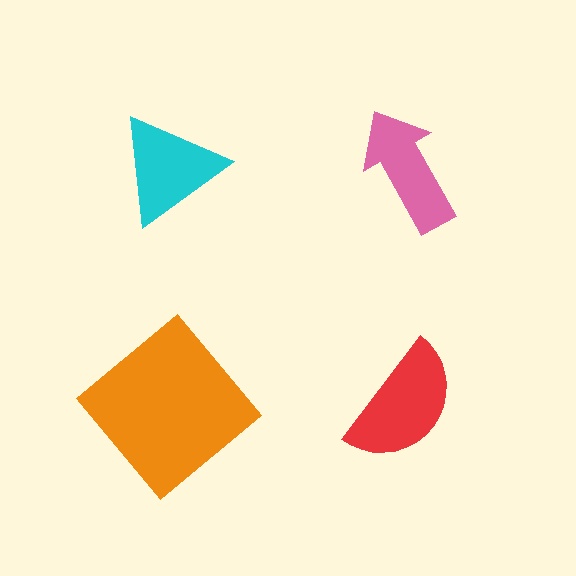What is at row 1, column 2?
A pink arrow.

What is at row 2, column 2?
A red semicircle.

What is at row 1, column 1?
A cyan triangle.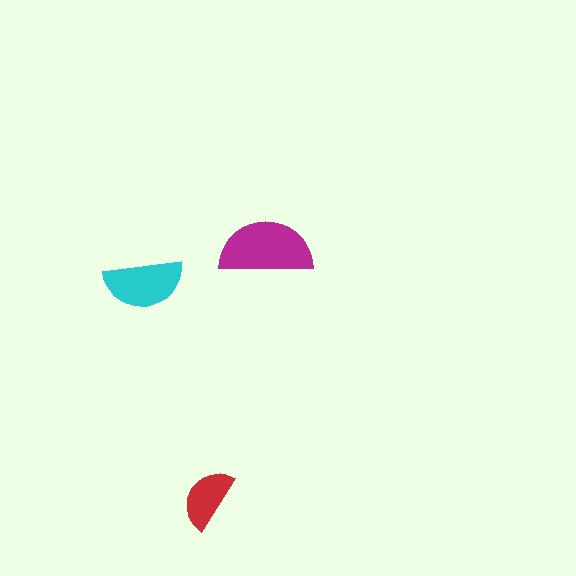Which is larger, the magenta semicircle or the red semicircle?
The magenta one.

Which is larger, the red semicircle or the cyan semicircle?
The cyan one.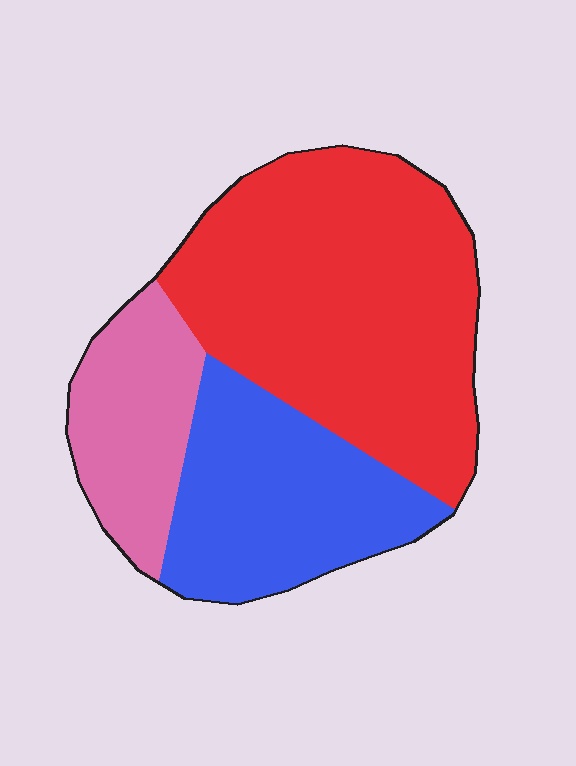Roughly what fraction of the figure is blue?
Blue covers 28% of the figure.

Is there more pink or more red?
Red.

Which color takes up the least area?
Pink, at roughly 20%.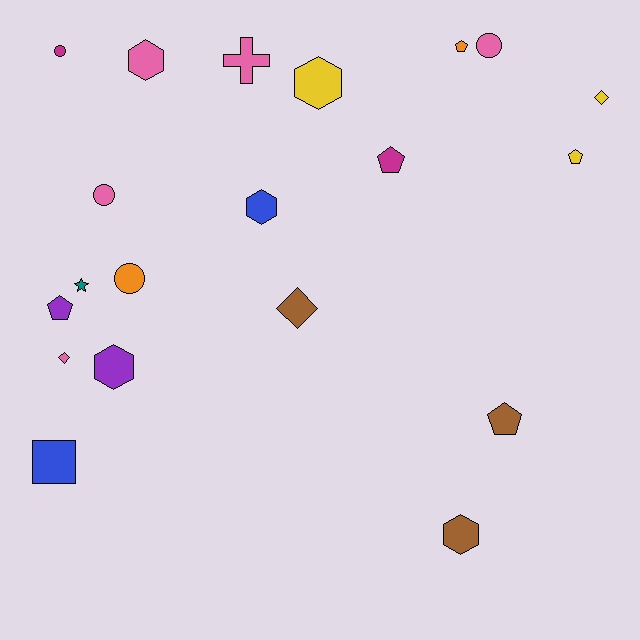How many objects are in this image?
There are 20 objects.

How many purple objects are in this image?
There are 2 purple objects.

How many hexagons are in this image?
There are 5 hexagons.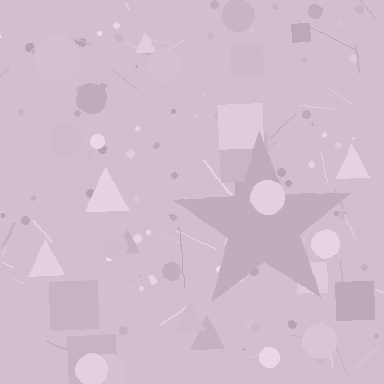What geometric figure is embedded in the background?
A star is embedded in the background.